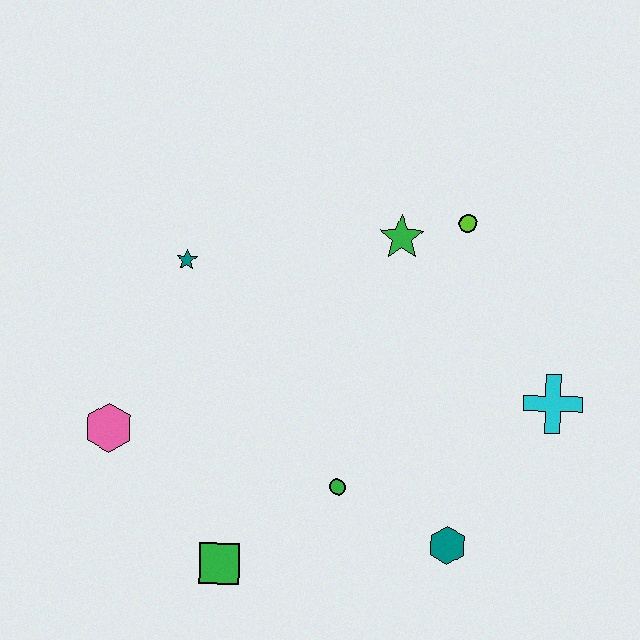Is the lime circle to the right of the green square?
Yes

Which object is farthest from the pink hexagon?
The cyan cross is farthest from the pink hexagon.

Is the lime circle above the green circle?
Yes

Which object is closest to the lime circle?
The green star is closest to the lime circle.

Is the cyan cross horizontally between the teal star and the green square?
No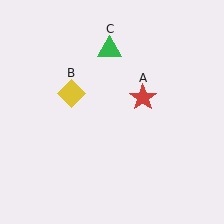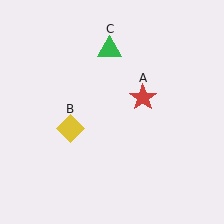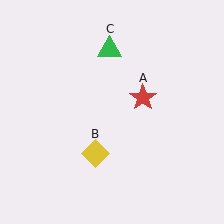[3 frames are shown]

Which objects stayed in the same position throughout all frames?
Red star (object A) and green triangle (object C) remained stationary.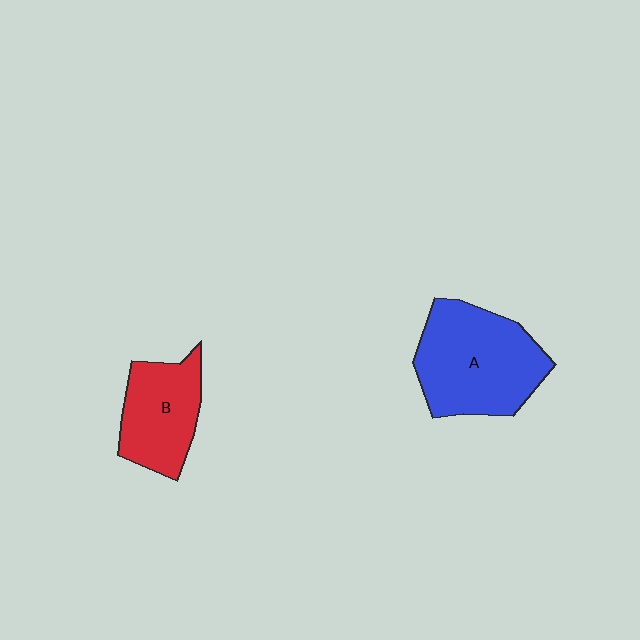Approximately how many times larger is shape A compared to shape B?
Approximately 1.5 times.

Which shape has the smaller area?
Shape B (red).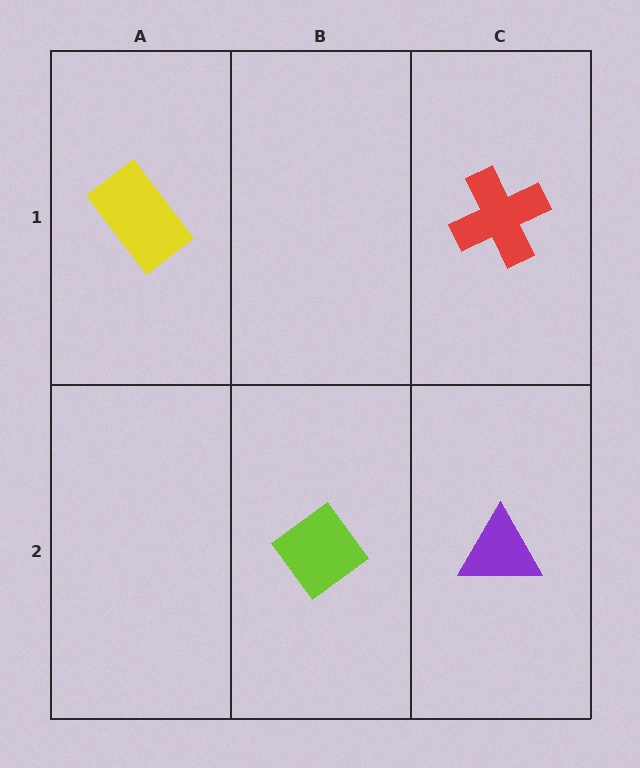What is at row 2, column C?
A purple triangle.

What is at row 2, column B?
A lime diamond.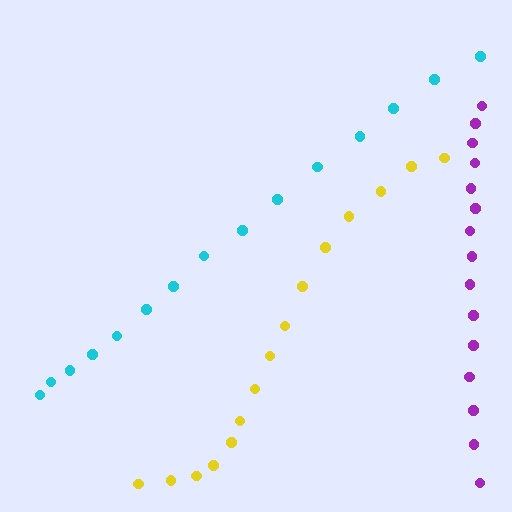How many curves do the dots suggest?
There are 3 distinct paths.